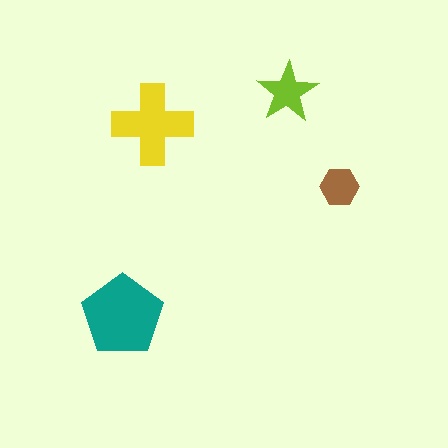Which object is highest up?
The lime star is topmost.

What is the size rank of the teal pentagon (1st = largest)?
1st.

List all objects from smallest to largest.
The brown hexagon, the lime star, the yellow cross, the teal pentagon.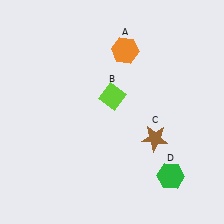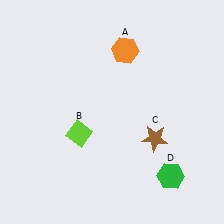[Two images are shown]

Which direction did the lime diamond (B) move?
The lime diamond (B) moved down.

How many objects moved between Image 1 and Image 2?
1 object moved between the two images.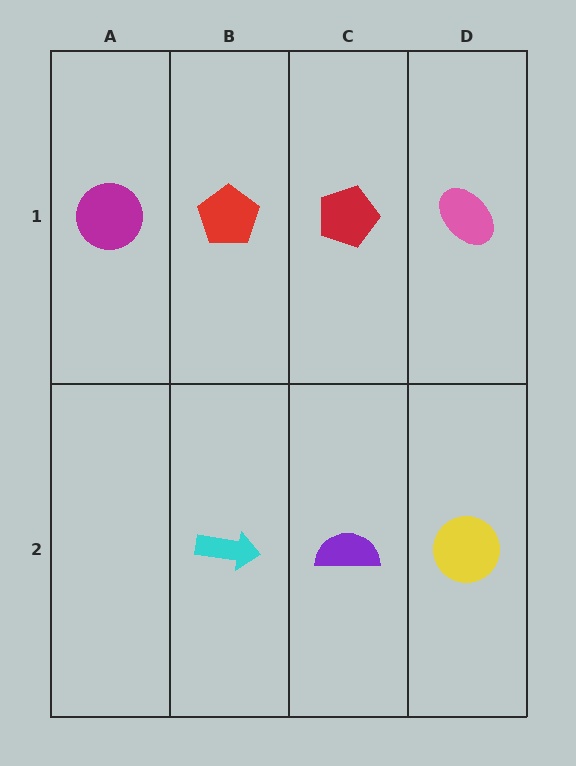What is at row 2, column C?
A purple semicircle.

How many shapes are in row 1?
4 shapes.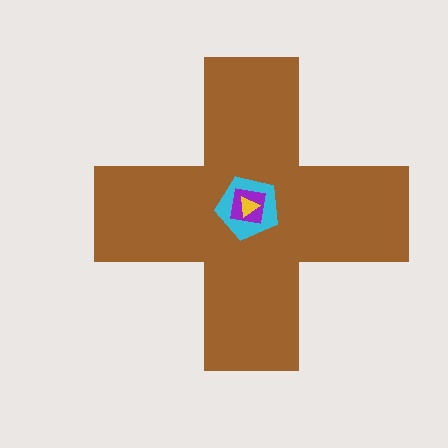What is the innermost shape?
The yellow triangle.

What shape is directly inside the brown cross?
The cyan pentagon.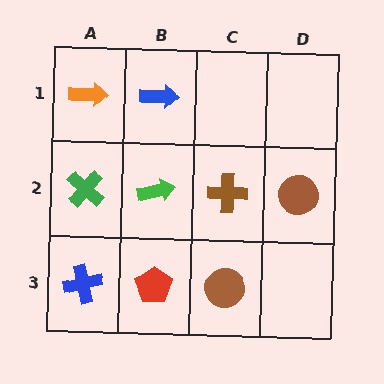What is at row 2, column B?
A green arrow.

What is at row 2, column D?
A brown circle.